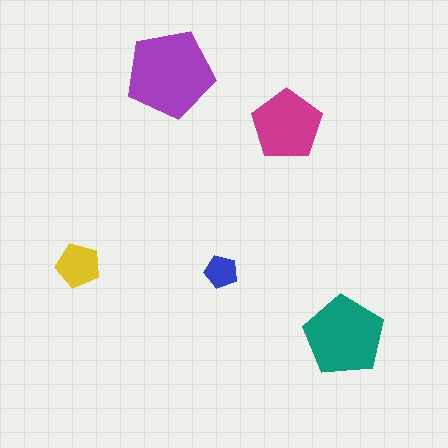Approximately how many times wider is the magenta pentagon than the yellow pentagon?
About 1.5 times wider.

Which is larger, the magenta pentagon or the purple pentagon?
The purple one.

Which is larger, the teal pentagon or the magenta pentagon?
The teal one.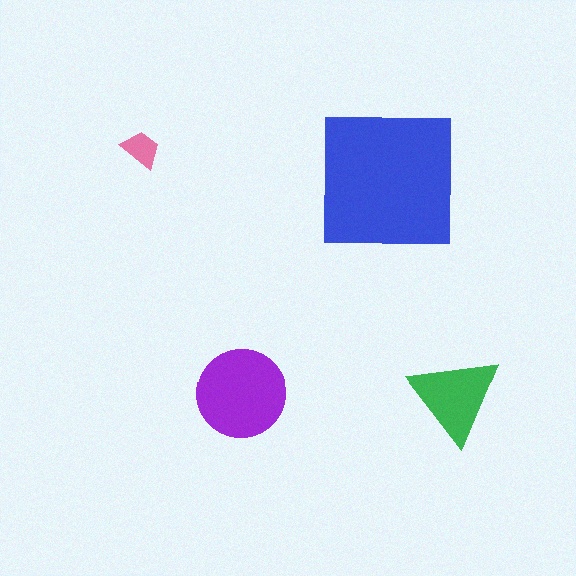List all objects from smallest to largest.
The pink trapezoid, the green triangle, the purple circle, the blue square.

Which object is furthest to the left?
The pink trapezoid is leftmost.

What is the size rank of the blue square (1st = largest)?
1st.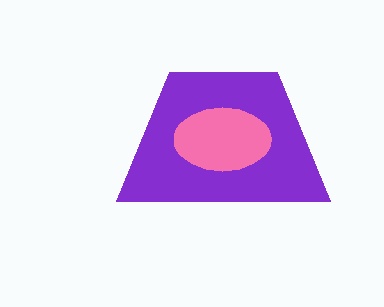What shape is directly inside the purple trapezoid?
The pink ellipse.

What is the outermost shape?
The purple trapezoid.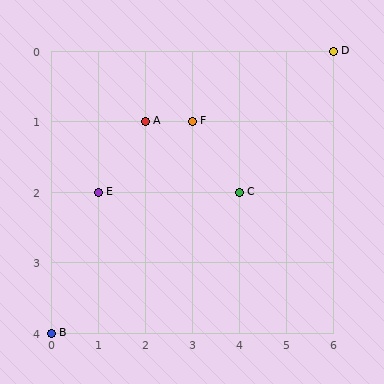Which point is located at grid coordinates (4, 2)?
Point C is at (4, 2).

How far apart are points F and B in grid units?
Points F and B are 3 columns and 3 rows apart (about 4.2 grid units diagonally).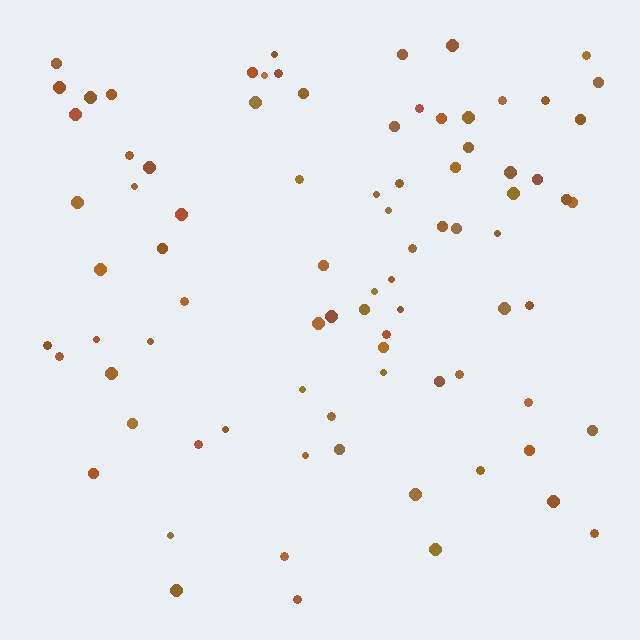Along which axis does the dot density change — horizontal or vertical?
Vertical.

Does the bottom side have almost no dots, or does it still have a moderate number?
Still a moderate number, just noticeably fewer than the top.